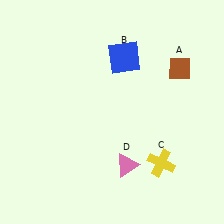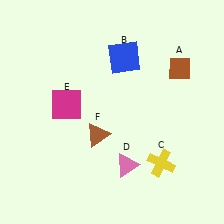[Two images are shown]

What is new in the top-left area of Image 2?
A magenta square (E) was added in the top-left area of Image 2.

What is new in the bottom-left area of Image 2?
A brown triangle (F) was added in the bottom-left area of Image 2.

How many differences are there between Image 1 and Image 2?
There are 2 differences between the two images.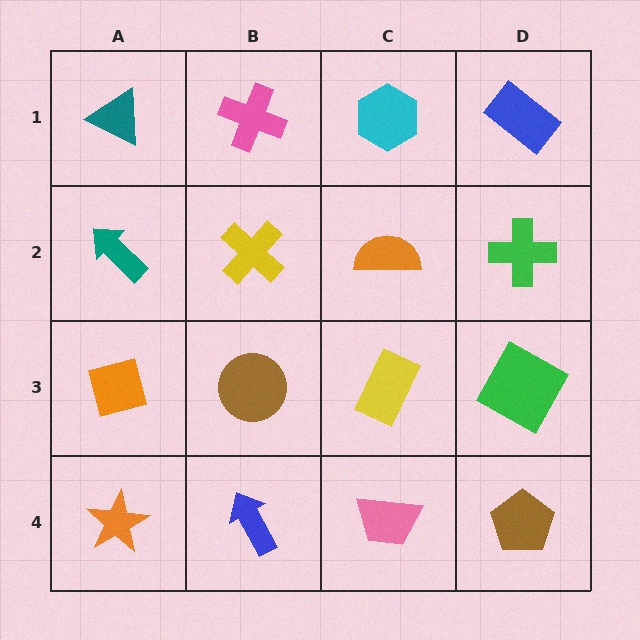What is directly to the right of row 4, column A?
A blue arrow.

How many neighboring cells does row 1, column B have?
3.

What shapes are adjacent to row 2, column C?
A cyan hexagon (row 1, column C), a yellow rectangle (row 3, column C), a yellow cross (row 2, column B), a green cross (row 2, column D).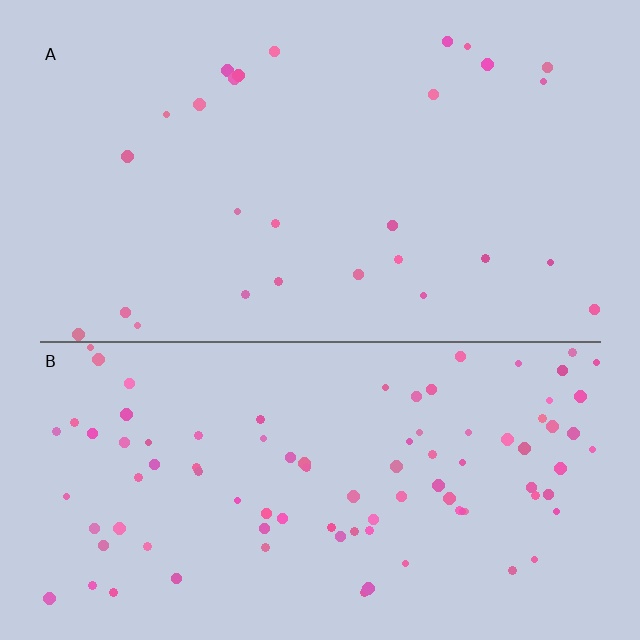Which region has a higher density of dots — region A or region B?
B (the bottom).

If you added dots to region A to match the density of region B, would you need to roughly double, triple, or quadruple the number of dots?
Approximately triple.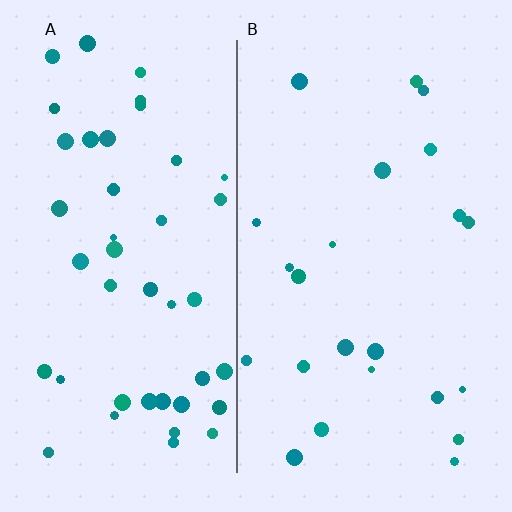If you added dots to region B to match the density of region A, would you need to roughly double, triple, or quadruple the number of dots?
Approximately double.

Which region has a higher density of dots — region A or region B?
A (the left).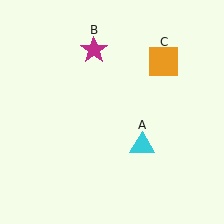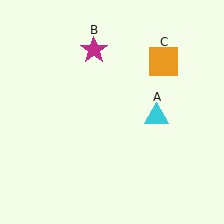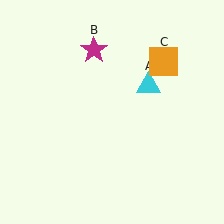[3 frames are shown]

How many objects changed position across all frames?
1 object changed position: cyan triangle (object A).